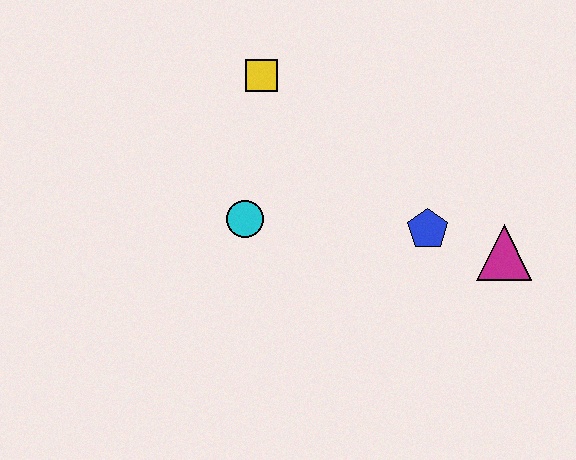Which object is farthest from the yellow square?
The magenta triangle is farthest from the yellow square.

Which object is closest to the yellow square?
The cyan circle is closest to the yellow square.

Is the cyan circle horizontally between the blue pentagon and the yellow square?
No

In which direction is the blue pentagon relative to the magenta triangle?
The blue pentagon is to the left of the magenta triangle.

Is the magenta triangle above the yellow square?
No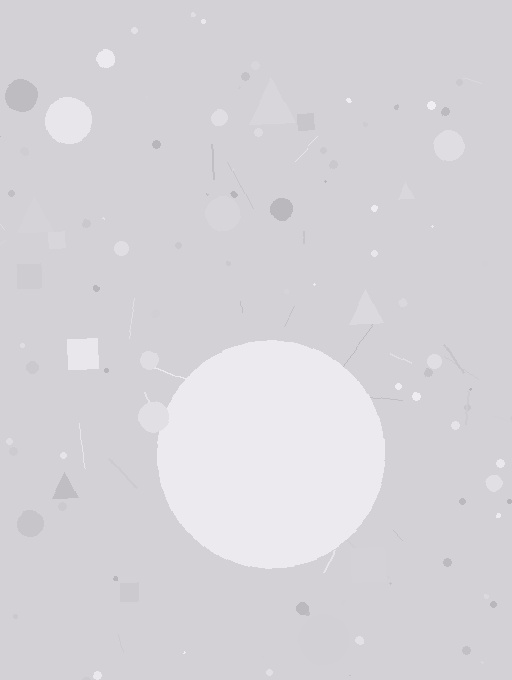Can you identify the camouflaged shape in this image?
The camouflaged shape is a circle.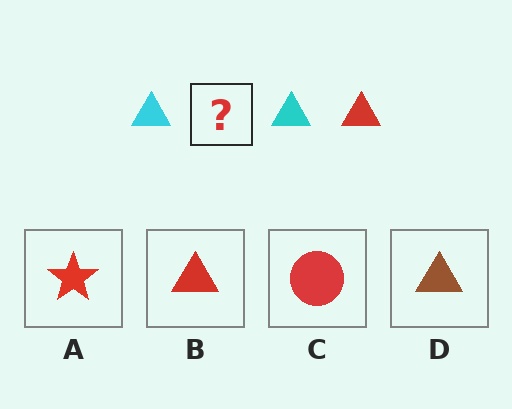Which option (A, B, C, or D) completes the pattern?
B.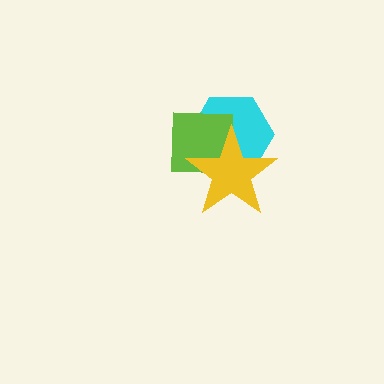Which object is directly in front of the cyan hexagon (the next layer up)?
The lime square is directly in front of the cyan hexagon.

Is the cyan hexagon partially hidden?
Yes, it is partially covered by another shape.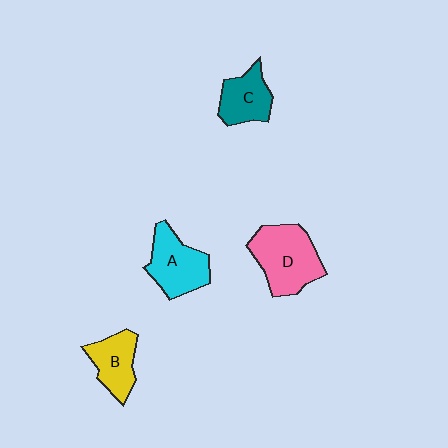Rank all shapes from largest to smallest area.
From largest to smallest: D (pink), A (cyan), B (yellow), C (teal).